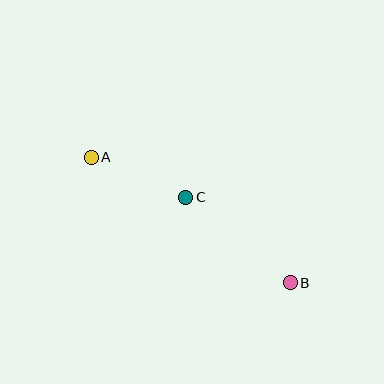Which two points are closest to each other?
Points A and C are closest to each other.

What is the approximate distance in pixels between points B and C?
The distance between B and C is approximately 135 pixels.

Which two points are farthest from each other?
Points A and B are farthest from each other.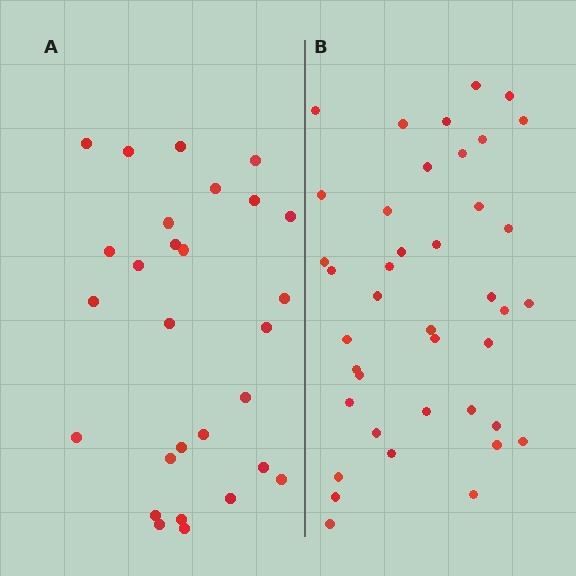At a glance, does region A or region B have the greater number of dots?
Region B (the right region) has more dots.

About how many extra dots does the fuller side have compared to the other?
Region B has roughly 12 or so more dots than region A.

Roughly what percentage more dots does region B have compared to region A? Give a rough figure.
About 45% more.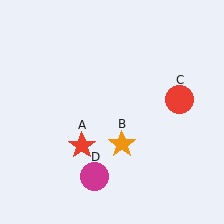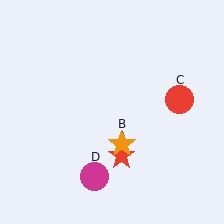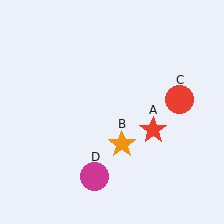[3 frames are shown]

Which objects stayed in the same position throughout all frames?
Orange star (object B) and red circle (object C) and magenta circle (object D) remained stationary.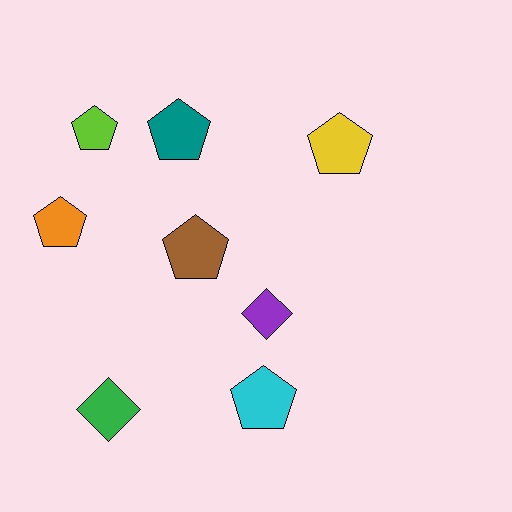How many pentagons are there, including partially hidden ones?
There are 6 pentagons.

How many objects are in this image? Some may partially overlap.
There are 8 objects.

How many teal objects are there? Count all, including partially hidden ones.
There is 1 teal object.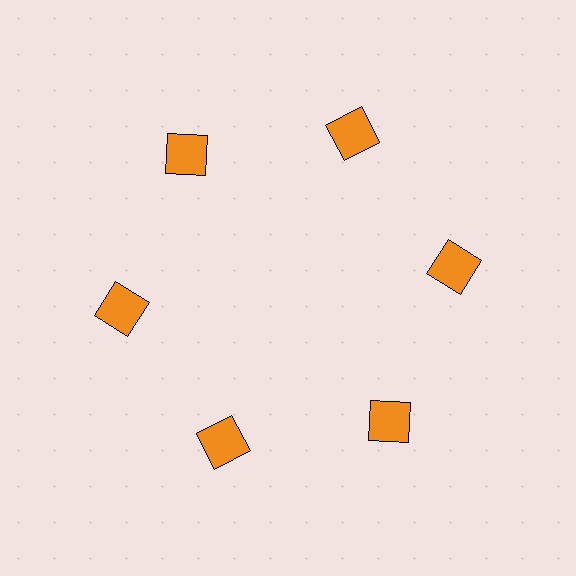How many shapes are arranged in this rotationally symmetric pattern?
There are 6 shapes, arranged in 6 groups of 1.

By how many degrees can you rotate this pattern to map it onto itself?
The pattern maps onto itself every 60 degrees of rotation.